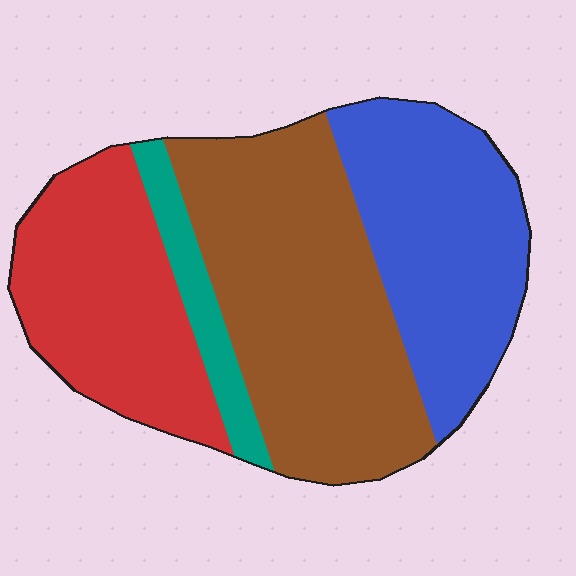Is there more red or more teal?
Red.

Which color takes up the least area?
Teal, at roughly 5%.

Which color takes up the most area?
Brown, at roughly 40%.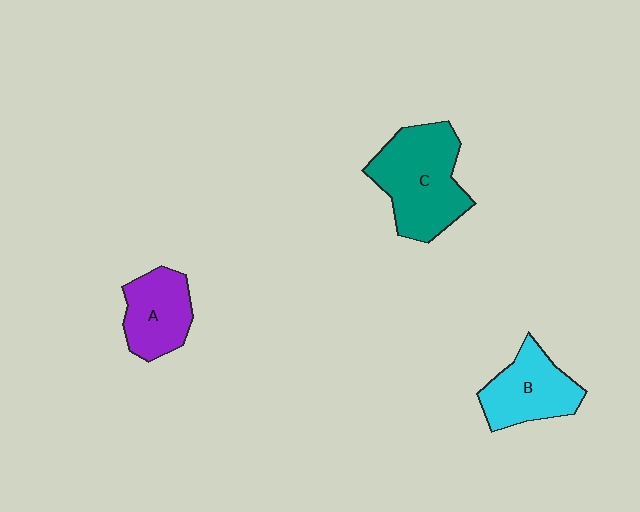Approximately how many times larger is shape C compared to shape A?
Approximately 1.6 times.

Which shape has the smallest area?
Shape A (purple).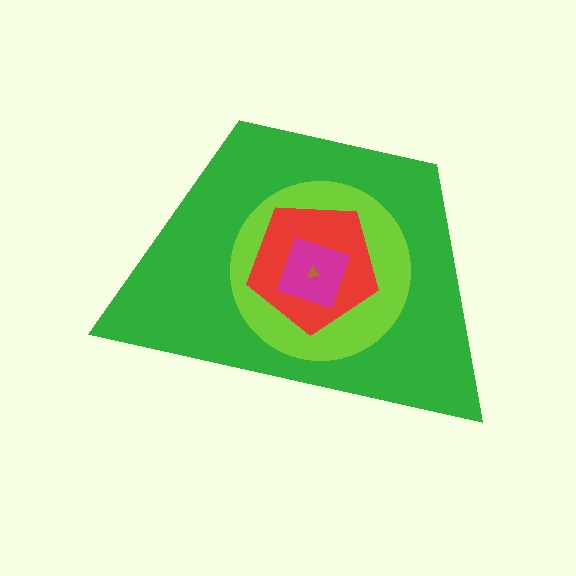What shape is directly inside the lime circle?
The red pentagon.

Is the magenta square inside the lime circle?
Yes.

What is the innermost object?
The brown triangle.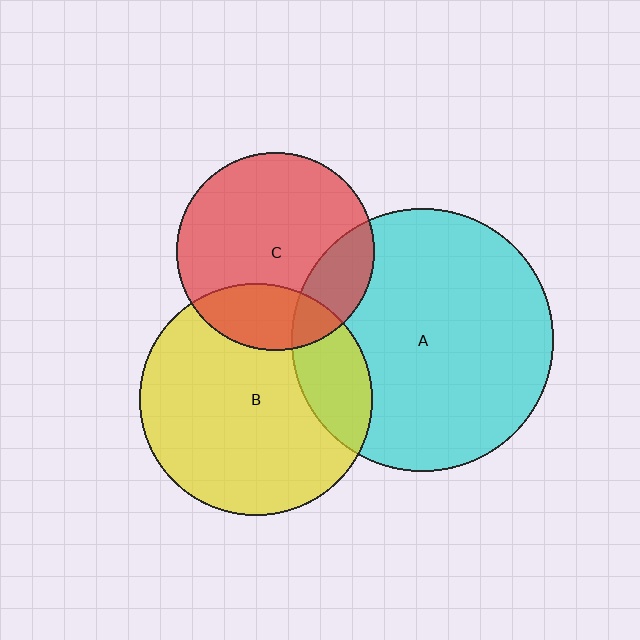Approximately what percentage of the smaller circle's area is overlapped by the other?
Approximately 25%.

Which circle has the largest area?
Circle A (cyan).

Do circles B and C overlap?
Yes.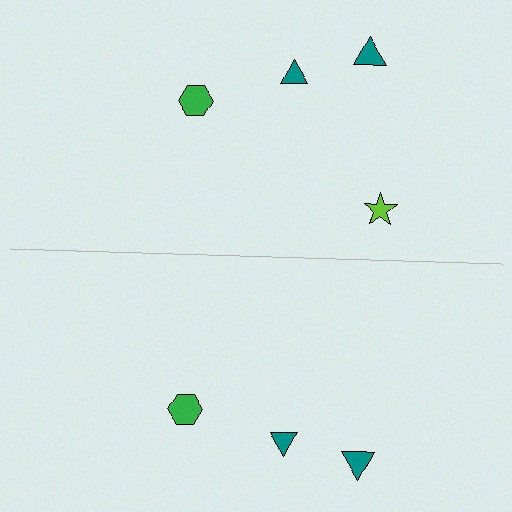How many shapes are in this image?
There are 7 shapes in this image.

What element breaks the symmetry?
A lime star is missing from the bottom side.